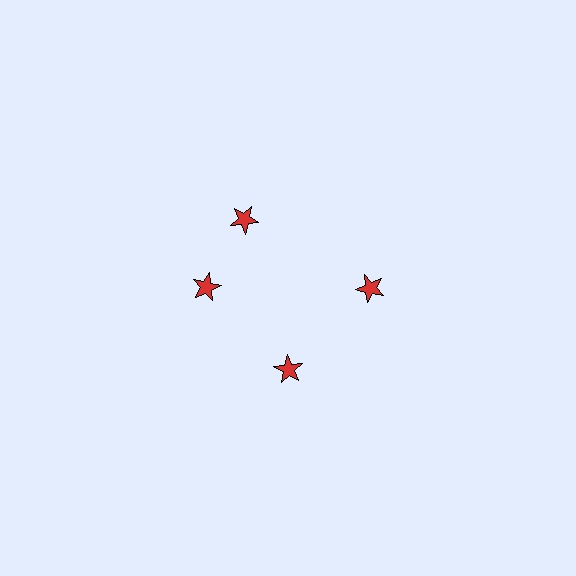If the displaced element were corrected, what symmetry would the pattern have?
It would have 4-fold rotational symmetry — the pattern would map onto itself every 90 degrees.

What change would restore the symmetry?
The symmetry would be restored by rotating it back into even spacing with its neighbors so that all 4 stars sit at equal angles and equal distance from the center.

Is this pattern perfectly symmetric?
No. The 4 red stars are arranged in a ring, but one element near the 12 o'clock position is rotated out of alignment along the ring, breaking the 4-fold rotational symmetry.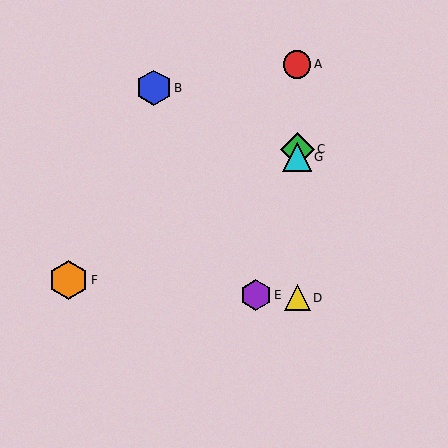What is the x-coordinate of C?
Object C is at x≈297.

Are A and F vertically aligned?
No, A is at x≈297 and F is at x≈68.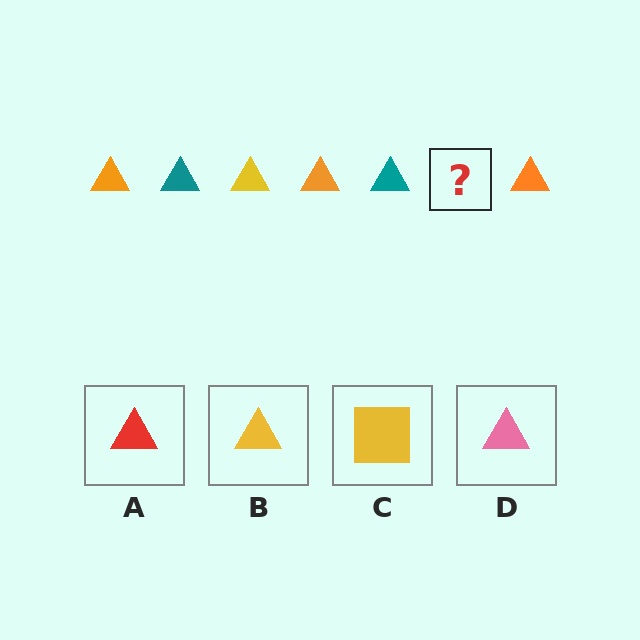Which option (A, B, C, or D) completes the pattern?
B.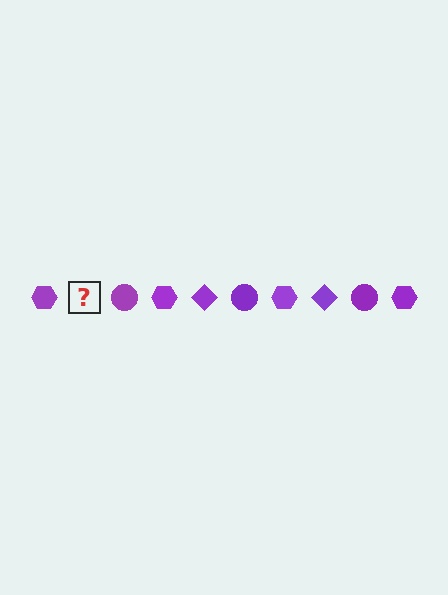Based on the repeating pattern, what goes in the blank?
The blank should be a purple diamond.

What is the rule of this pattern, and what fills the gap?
The rule is that the pattern cycles through hexagon, diamond, circle shapes in purple. The gap should be filled with a purple diamond.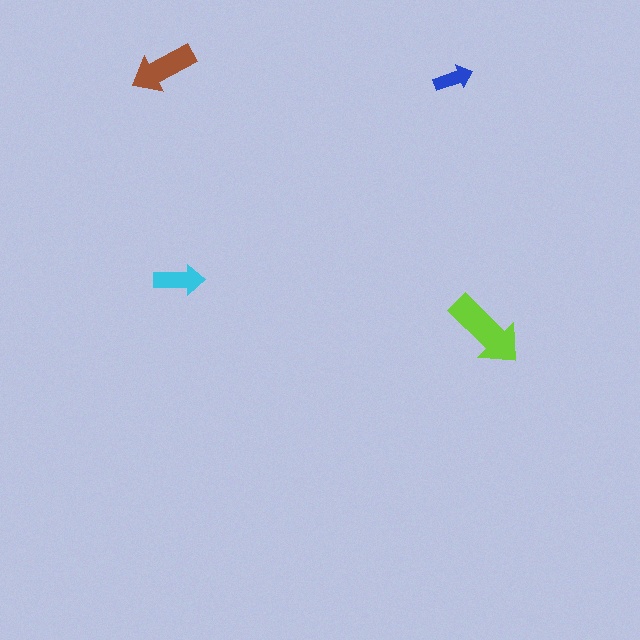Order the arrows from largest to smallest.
the lime one, the brown one, the cyan one, the blue one.